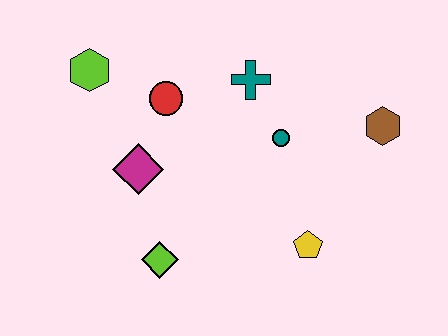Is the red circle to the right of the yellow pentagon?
No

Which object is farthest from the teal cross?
The lime diamond is farthest from the teal cross.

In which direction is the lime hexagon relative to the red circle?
The lime hexagon is to the left of the red circle.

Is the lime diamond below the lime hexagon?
Yes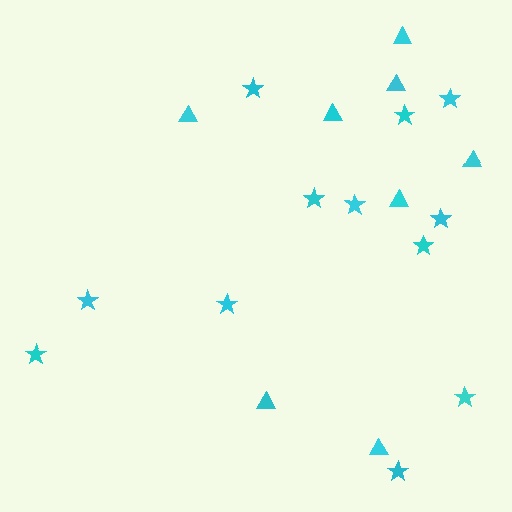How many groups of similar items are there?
There are 2 groups: one group of stars (12) and one group of triangles (8).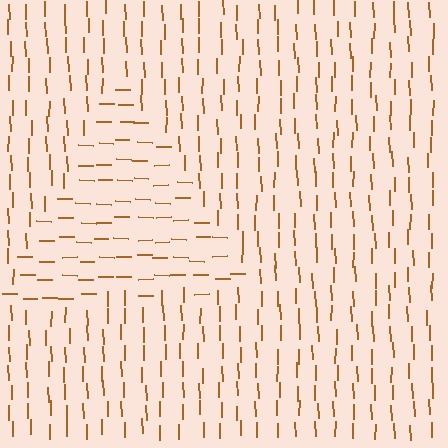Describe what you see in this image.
The image is filled with small brown line segments. A triangle region in the image has lines oriented differently from the surrounding lines, creating a visible texture boundary.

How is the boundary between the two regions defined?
The boundary is defined purely by a change in line orientation (approximately 88 degrees difference). All lines are the same color and thickness.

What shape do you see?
I see a triangle.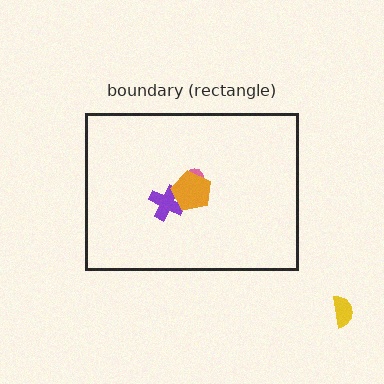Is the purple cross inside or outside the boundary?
Inside.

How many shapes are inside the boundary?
3 inside, 1 outside.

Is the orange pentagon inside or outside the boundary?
Inside.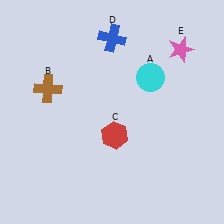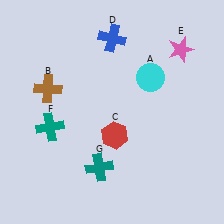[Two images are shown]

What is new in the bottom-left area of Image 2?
A teal cross (F) was added in the bottom-left area of Image 2.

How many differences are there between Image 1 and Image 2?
There are 2 differences between the two images.